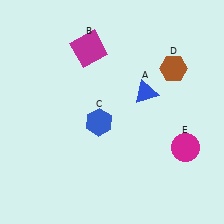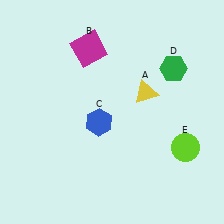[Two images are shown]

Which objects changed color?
A changed from blue to yellow. D changed from brown to green. E changed from magenta to lime.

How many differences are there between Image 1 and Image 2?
There are 3 differences between the two images.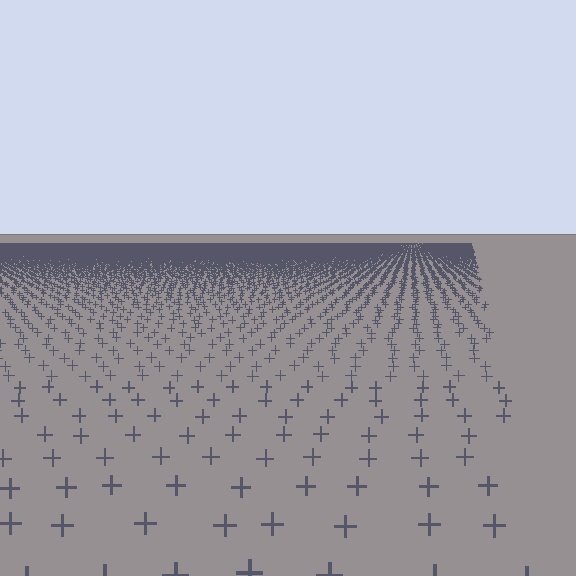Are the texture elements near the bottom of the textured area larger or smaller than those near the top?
Larger. Near the bottom, elements are closer to the viewer and appear at a bigger on-screen size.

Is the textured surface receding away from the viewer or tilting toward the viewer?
The surface is receding away from the viewer. Texture elements get smaller and denser toward the top.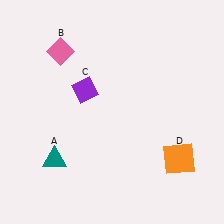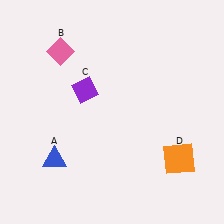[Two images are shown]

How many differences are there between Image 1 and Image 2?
There is 1 difference between the two images.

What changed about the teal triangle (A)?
In Image 1, A is teal. In Image 2, it changed to blue.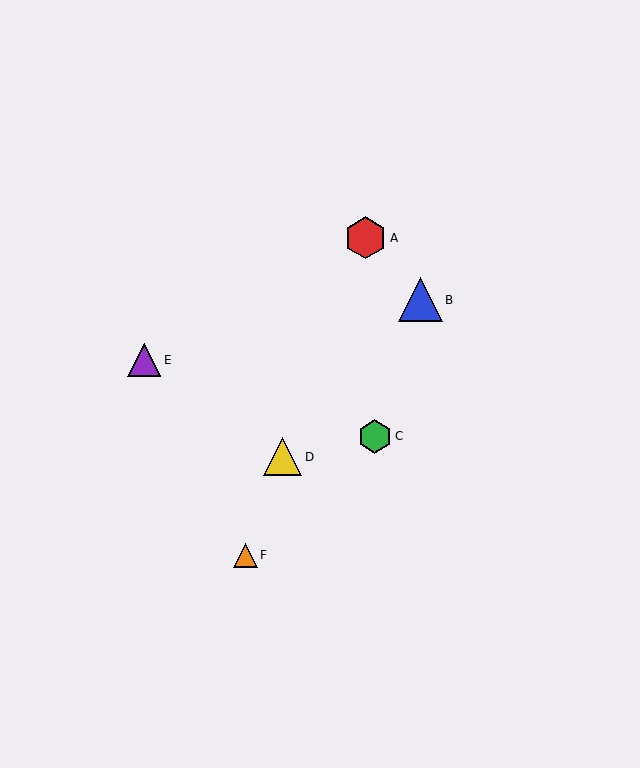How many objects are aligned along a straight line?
3 objects (A, D, F) are aligned along a straight line.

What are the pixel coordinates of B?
Object B is at (421, 300).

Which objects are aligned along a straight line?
Objects A, D, F are aligned along a straight line.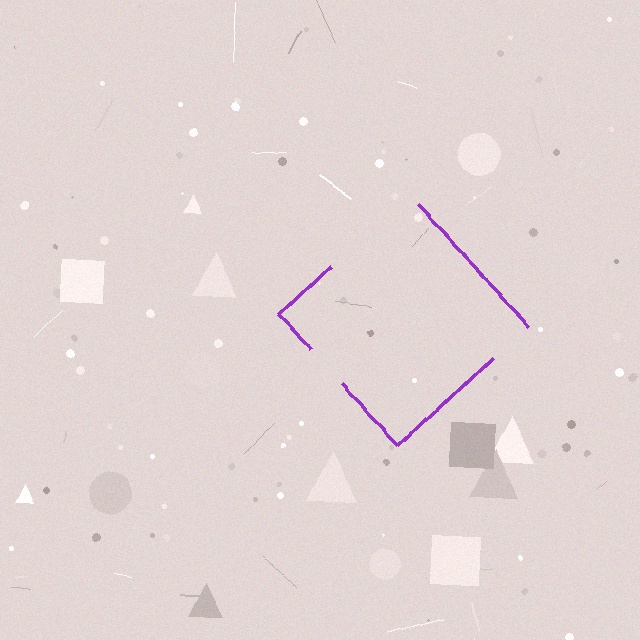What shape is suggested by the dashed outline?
The dashed outline suggests a diamond.